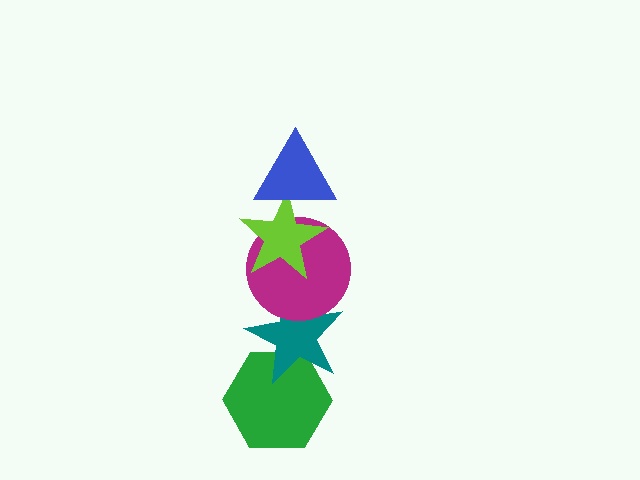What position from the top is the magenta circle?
The magenta circle is 3rd from the top.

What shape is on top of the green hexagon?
The teal star is on top of the green hexagon.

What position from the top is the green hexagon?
The green hexagon is 5th from the top.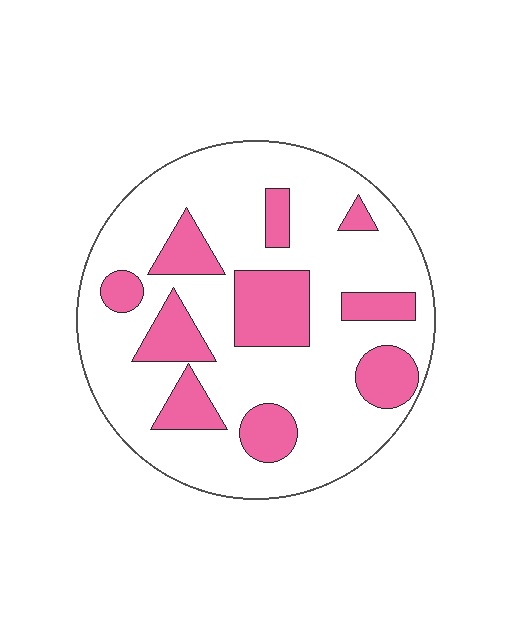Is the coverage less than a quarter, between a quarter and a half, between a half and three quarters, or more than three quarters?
Between a quarter and a half.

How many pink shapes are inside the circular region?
10.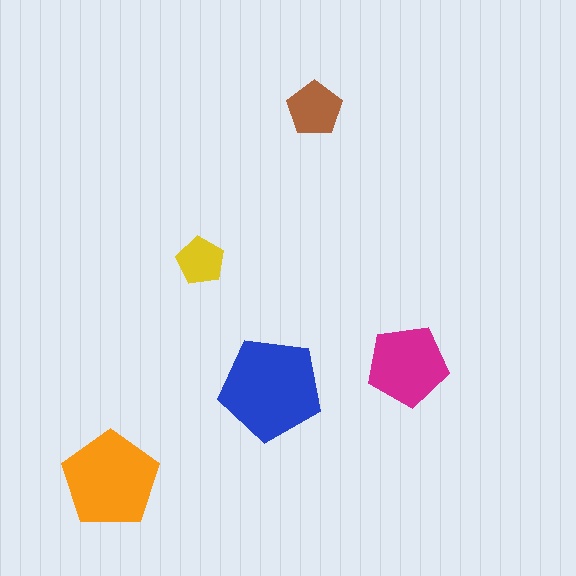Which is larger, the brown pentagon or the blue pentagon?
The blue one.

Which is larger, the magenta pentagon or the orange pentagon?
The orange one.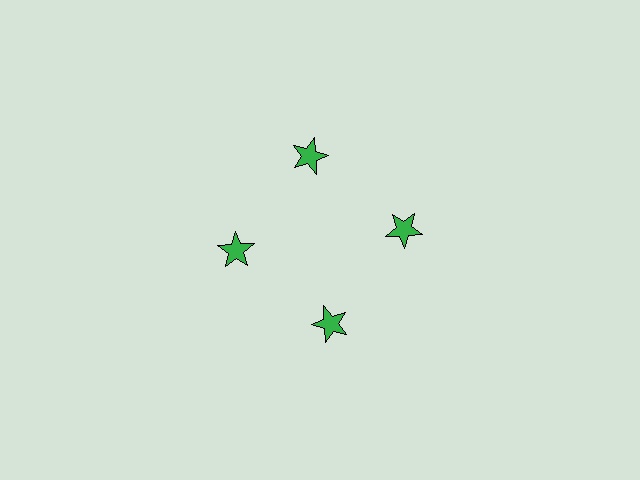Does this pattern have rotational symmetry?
Yes, this pattern has 4-fold rotational symmetry. It looks the same after rotating 90 degrees around the center.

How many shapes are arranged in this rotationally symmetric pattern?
There are 4 shapes, arranged in 4 groups of 1.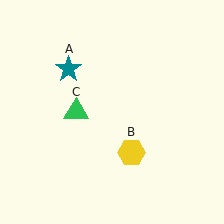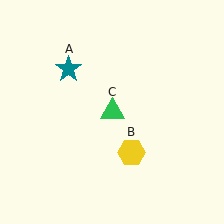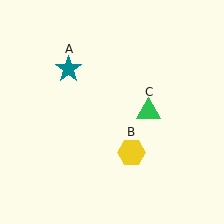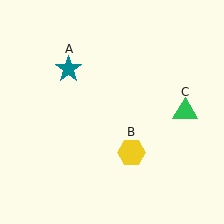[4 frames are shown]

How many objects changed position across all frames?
1 object changed position: green triangle (object C).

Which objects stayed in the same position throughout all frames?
Teal star (object A) and yellow hexagon (object B) remained stationary.